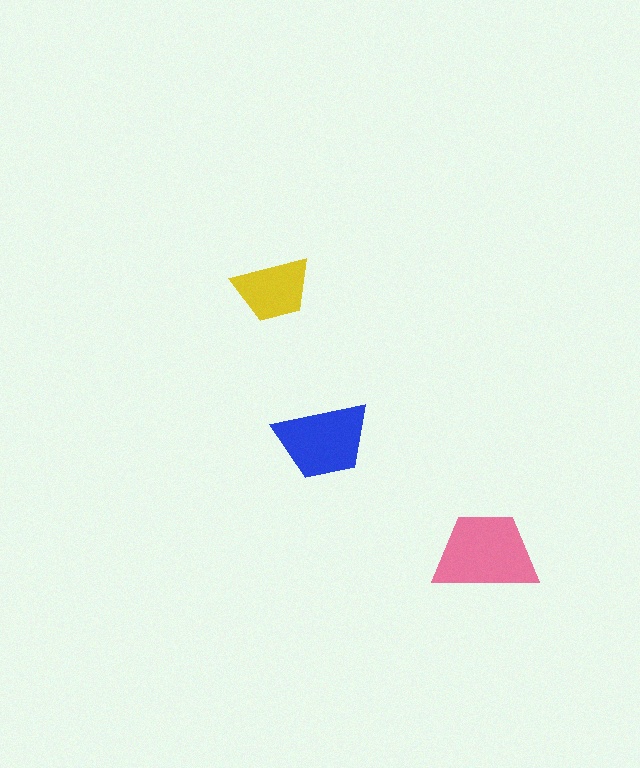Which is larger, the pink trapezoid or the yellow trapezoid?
The pink one.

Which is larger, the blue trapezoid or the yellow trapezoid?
The blue one.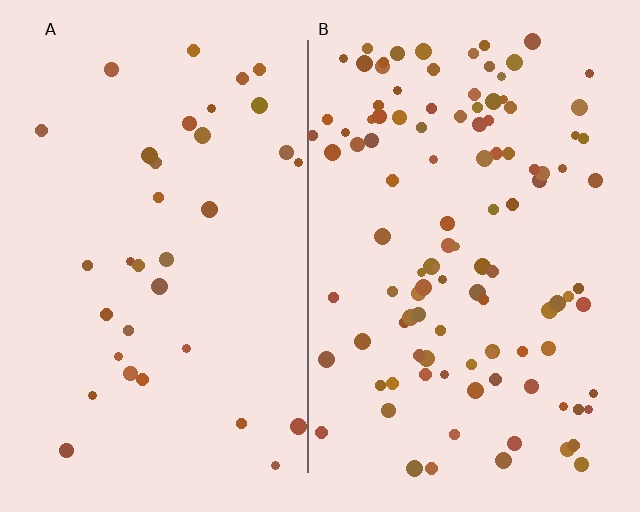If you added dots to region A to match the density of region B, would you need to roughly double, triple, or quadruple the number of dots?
Approximately triple.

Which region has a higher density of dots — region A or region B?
B (the right).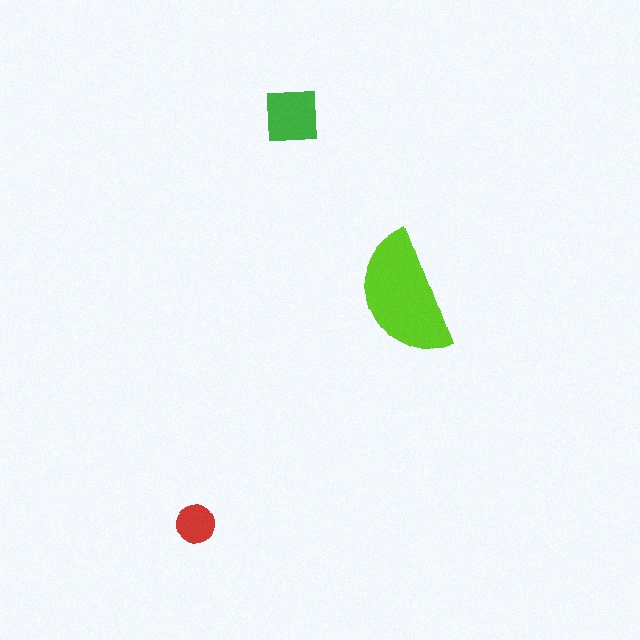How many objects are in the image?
There are 3 objects in the image.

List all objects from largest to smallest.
The lime semicircle, the green square, the red circle.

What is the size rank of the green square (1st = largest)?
2nd.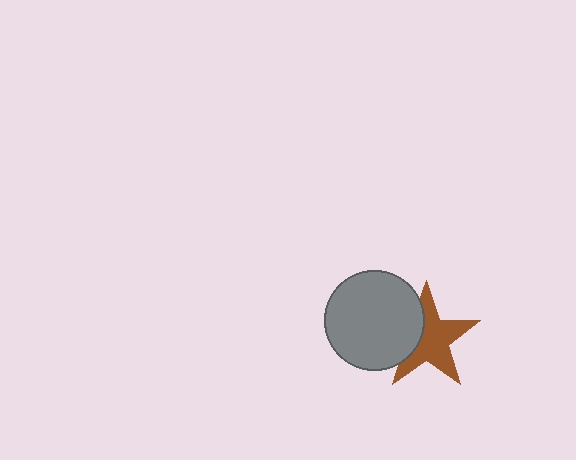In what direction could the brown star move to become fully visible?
The brown star could move right. That would shift it out from behind the gray circle entirely.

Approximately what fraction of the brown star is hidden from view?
Roughly 31% of the brown star is hidden behind the gray circle.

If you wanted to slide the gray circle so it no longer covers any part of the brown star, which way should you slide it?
Slide it left — that is the most direct way to separate the two shapes.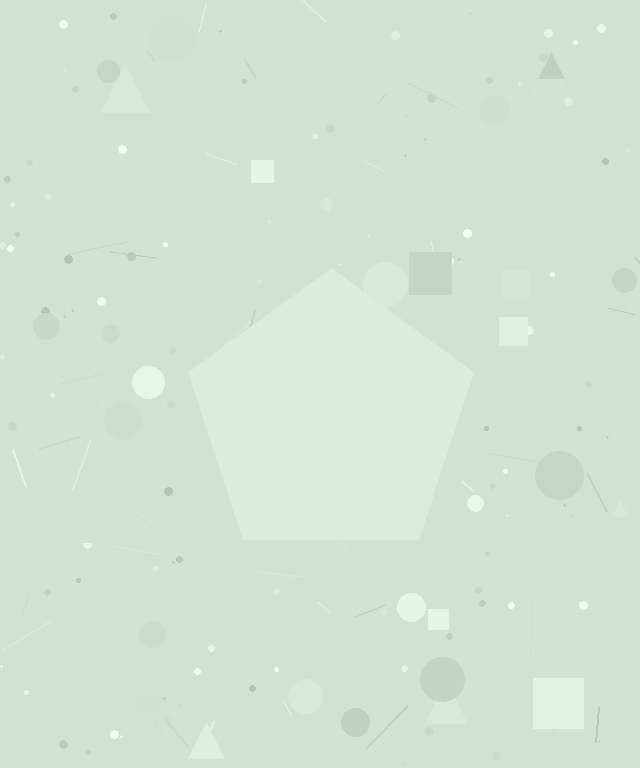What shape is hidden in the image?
A pentagon is hidden in the image.